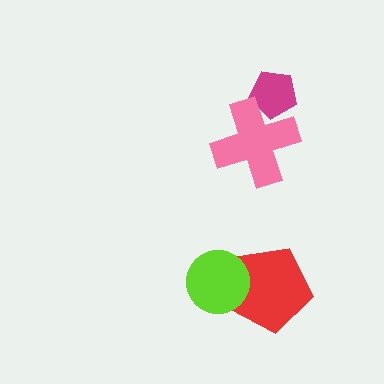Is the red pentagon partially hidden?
Yes, it is partially covered by another shape.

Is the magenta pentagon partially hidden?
Yes, it is partially covered by another shape.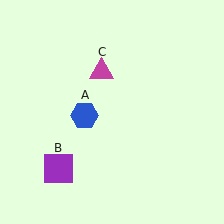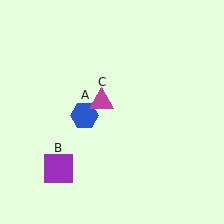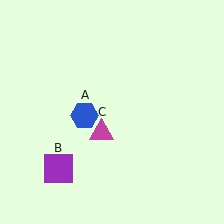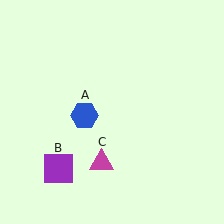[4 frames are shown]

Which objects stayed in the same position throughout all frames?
Blue hexagon (object A) and purple square (object B) remained stationary.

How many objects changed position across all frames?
1 object changed position: magenta triangle (object C).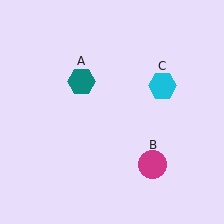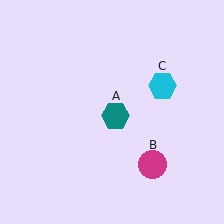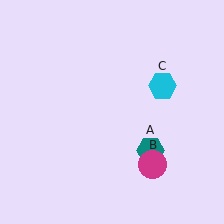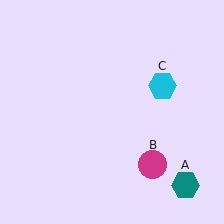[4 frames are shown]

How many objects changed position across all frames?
1 object changed position: teal hexagon (object A).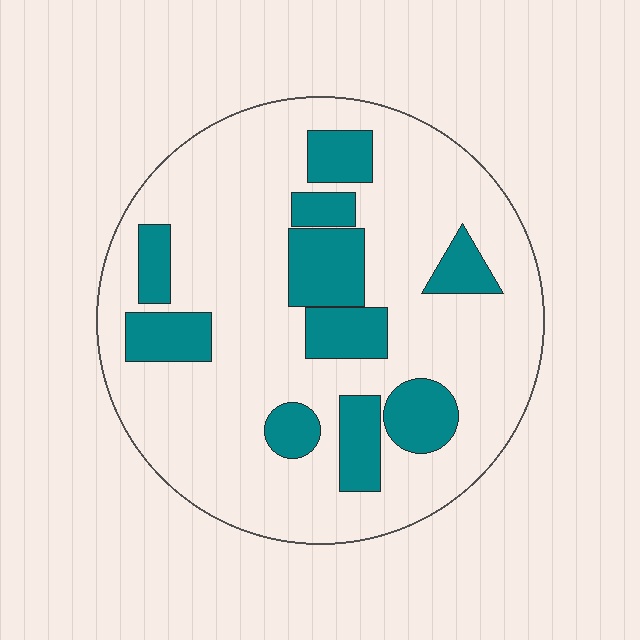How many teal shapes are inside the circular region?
10.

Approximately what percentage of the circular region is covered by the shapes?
Approximately 25%.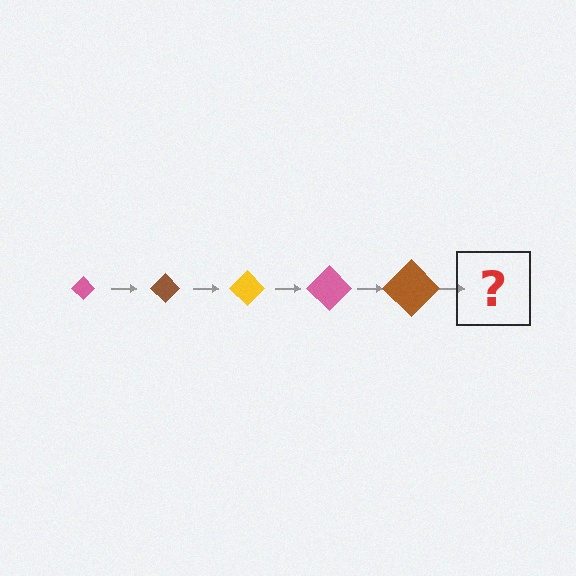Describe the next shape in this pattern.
It should be a yellow diamond, larger than the previous one.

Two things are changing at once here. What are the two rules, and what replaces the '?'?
The two rules are that the diamond grows larger each step and the color cycles through pink, brown, and yellow. The '?' should be a yellow diamond, larger than the previous one.